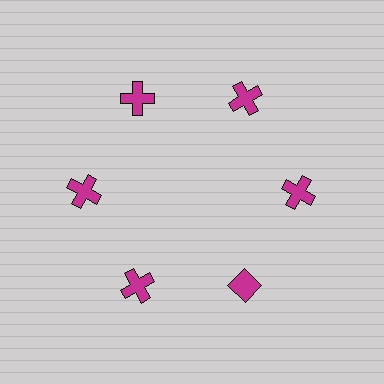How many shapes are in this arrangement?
There are 6 shapes arranged in a ring pattern.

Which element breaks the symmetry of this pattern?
The magenta diamond at roughly the 5 o'clock position breaks the symmetry. All other shapes are magenta crosses.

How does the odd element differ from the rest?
It has a different shape: diamond instead of cross.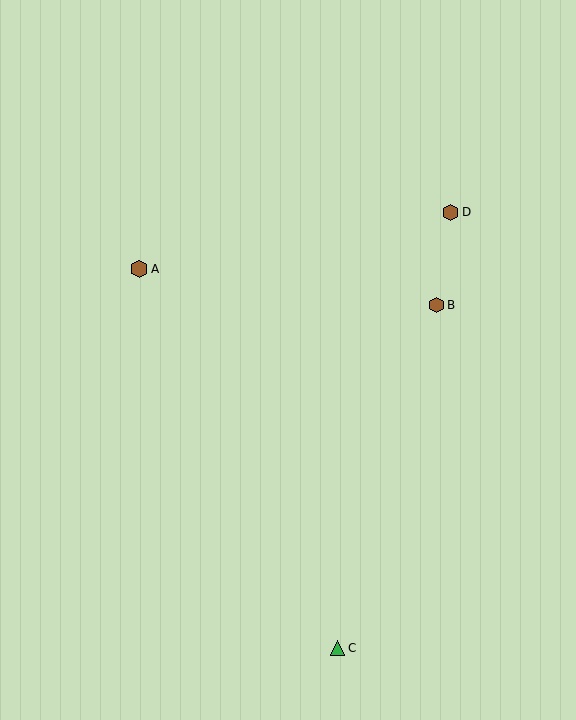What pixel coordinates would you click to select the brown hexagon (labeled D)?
Click at (451, 213) to select the brown hexagon D.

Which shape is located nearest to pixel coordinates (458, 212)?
The brown hexagon (labeled D) at (451, 213) is nearest to that location.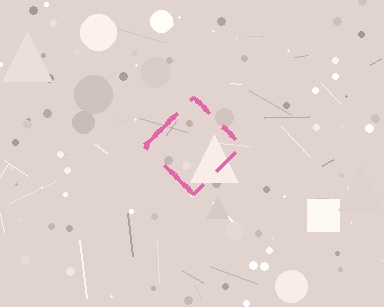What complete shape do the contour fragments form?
The contour fragments form a diamond.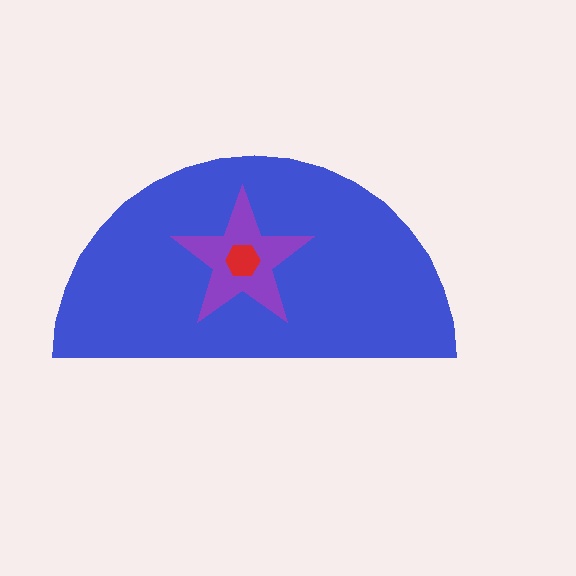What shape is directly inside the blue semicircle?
The purple star.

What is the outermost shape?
The blue semicircle.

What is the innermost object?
The red hexagon.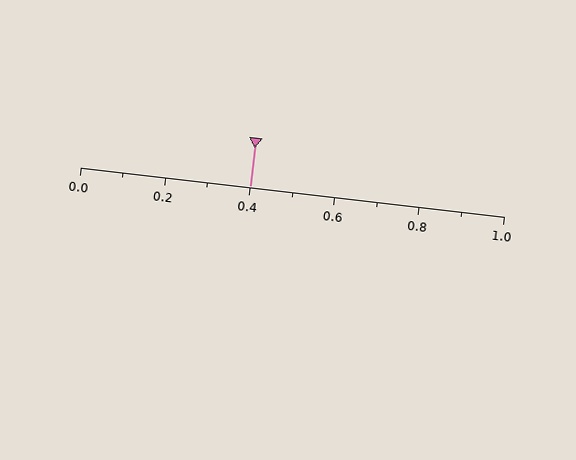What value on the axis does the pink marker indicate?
The marker indicates approximately 0.4.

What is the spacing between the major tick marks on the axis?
The major ticks are spaced 0.2 apart.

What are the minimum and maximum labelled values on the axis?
The axis runs from 0.0 to 1.0.